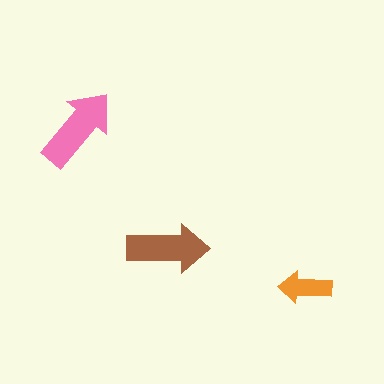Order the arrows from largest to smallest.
the pink one, the brown one, the orange one.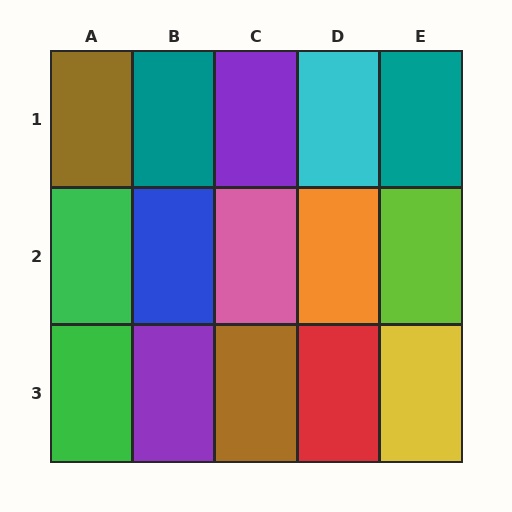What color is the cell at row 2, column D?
Orange.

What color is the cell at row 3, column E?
Yellow.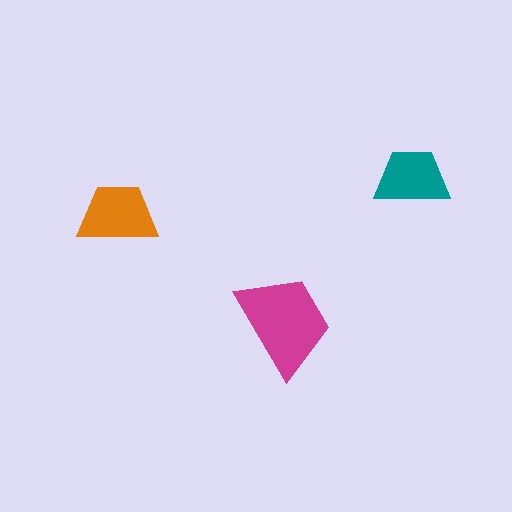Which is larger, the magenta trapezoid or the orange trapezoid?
The magenta one.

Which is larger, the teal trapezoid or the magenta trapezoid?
The magenta one.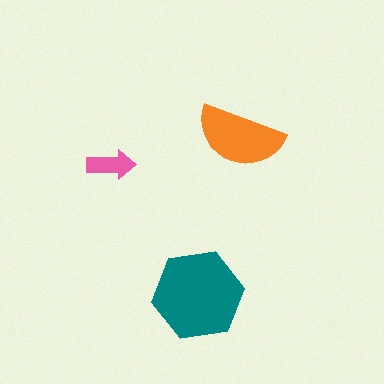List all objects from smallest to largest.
The pink arrow, the orange semicircle, the teal hexagon.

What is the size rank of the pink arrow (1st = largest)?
3rd.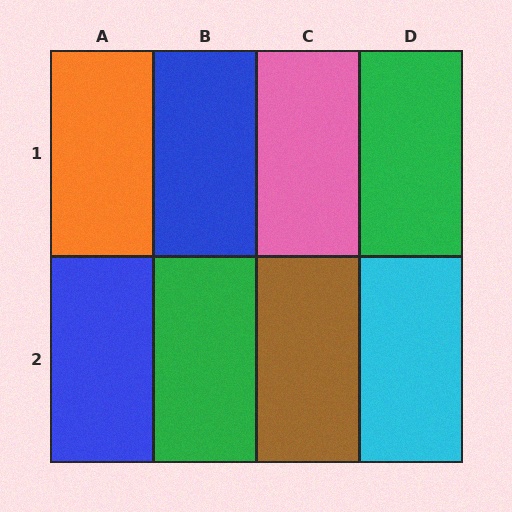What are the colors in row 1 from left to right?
Orange, blue, pink, green.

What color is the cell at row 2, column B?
Green.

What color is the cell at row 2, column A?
Blue.